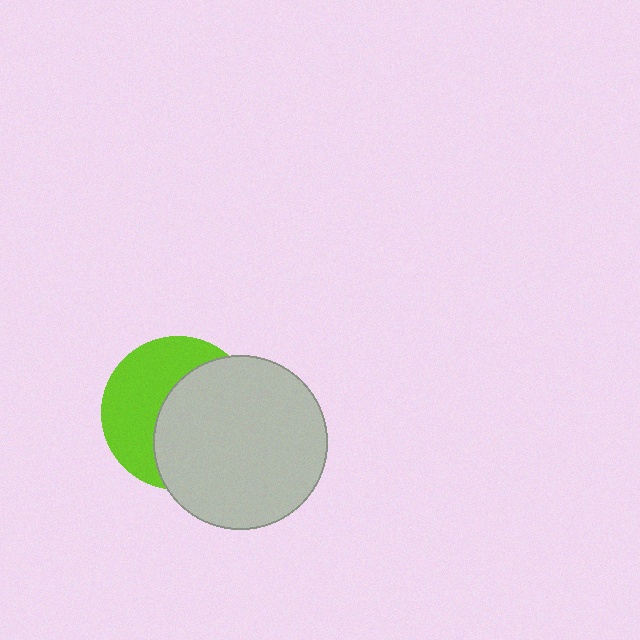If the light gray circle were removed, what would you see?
You would see the complete lime circle.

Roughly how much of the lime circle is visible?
About half of it is visible (roughly 45%).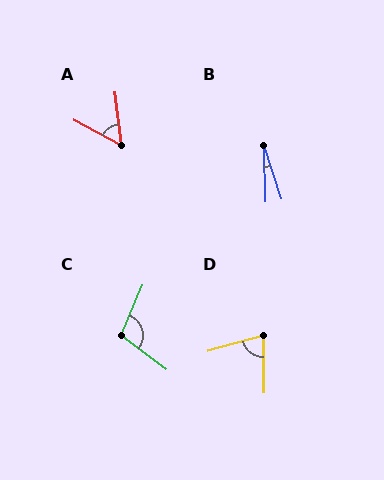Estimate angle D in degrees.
Approximately 75 degrees.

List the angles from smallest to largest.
B (17°), A (55°), D (75°), C (104°).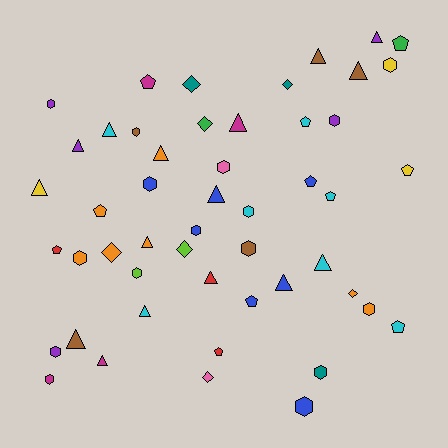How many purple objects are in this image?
There are 5 purple objects.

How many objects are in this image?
There are 50 objects.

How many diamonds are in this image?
There are 7 diamonds.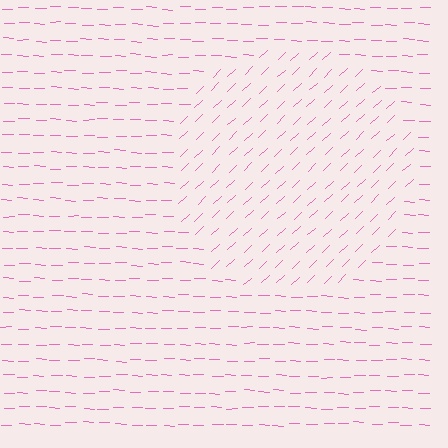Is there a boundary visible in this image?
Yes, there is a texture boundary formed by a change in line orientation.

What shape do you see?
I see a circle.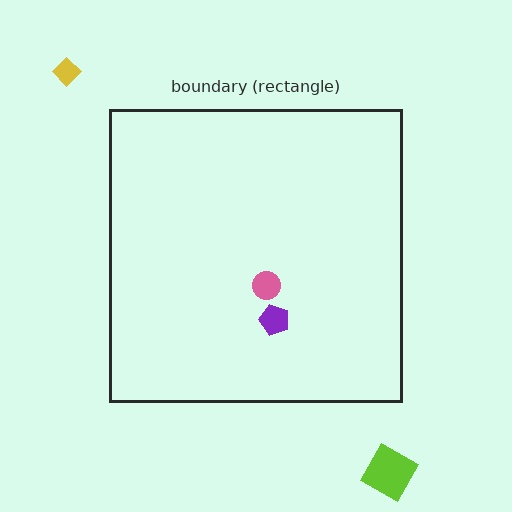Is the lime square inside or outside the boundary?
Outside.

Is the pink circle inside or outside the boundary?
Inside.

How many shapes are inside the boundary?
2 inside, 2 outside.